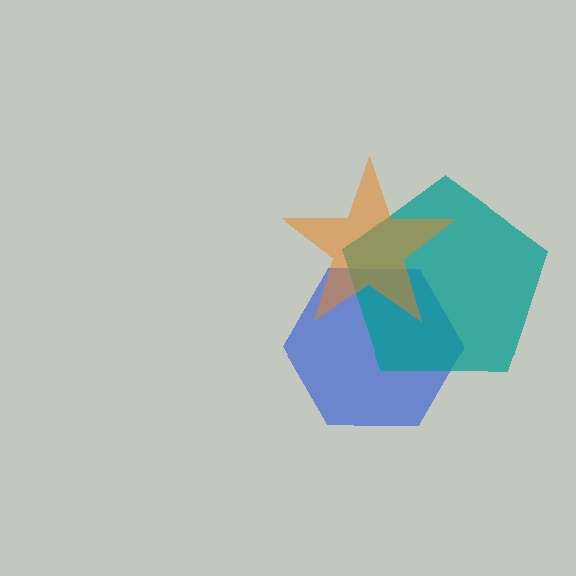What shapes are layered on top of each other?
The layered shapes are: a blue hexagon, a teal pentagon, an orange star.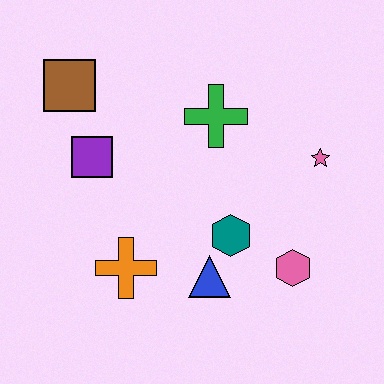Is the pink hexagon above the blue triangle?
Yes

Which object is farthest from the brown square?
The pink hexagon is farthest from the brown square.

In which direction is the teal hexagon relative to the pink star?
The teal hexagon is to the left of the pink star.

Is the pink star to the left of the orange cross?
No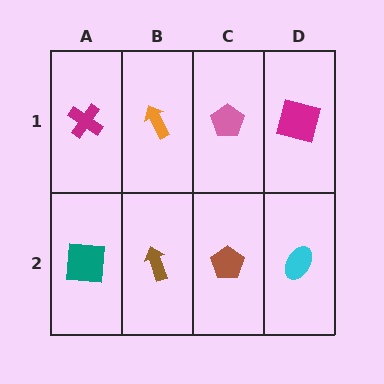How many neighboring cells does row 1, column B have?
3.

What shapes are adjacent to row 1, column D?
A cyan ellipse (row 2, column D), a pink pentagon (row 1, column C).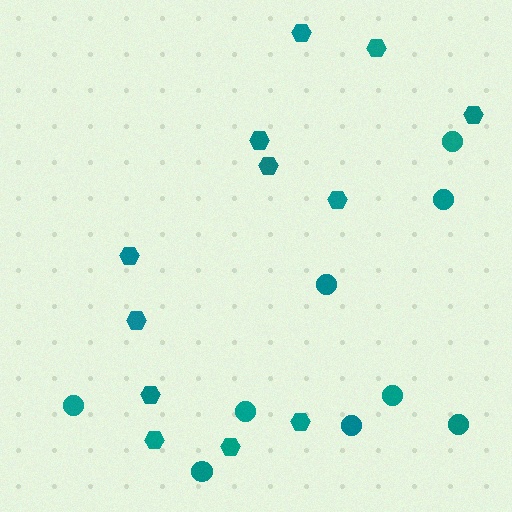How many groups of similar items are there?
There are 2 groups: one group of circles (9) and one group of hexagons (12).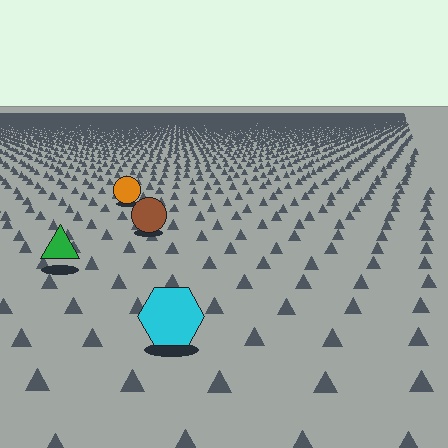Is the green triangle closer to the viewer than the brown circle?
Yes. The green triangle is closer — you can tell from the texture gradient: the ground texture is coarser near it.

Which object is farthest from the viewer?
The orange circle is farthest from the viewer. It appears smaller and the ground texture around it is denser.